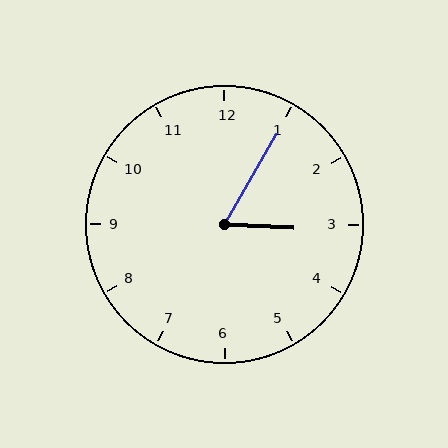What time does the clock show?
3:05.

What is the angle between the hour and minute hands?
Approximately 62 degrees.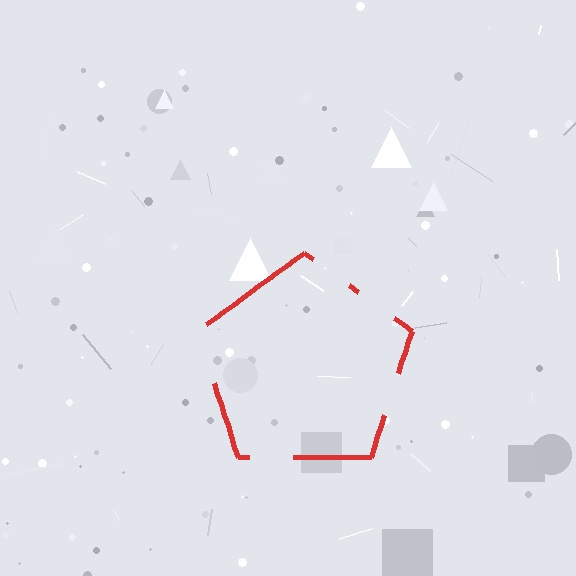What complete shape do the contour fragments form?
The contour fragments form a pentagon.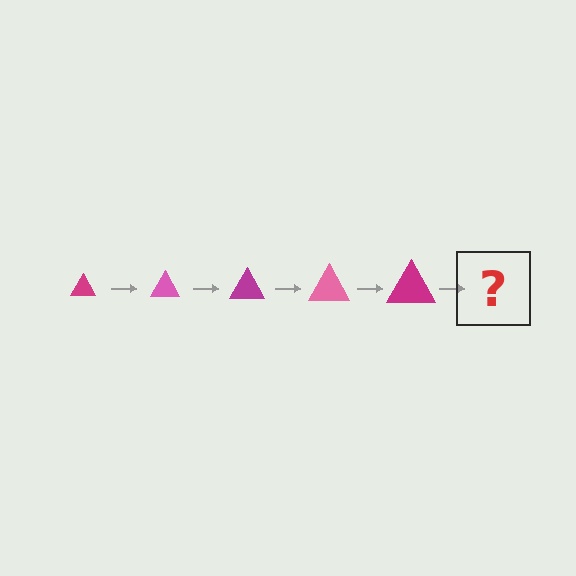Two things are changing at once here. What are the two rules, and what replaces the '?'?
The two rules are that the triangle grows larger each step and the color cycles through magenta and pink. The '?' should be a pink triangle, larger than the previous one.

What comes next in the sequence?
The next element should be a pink triangle, larger than the previous one.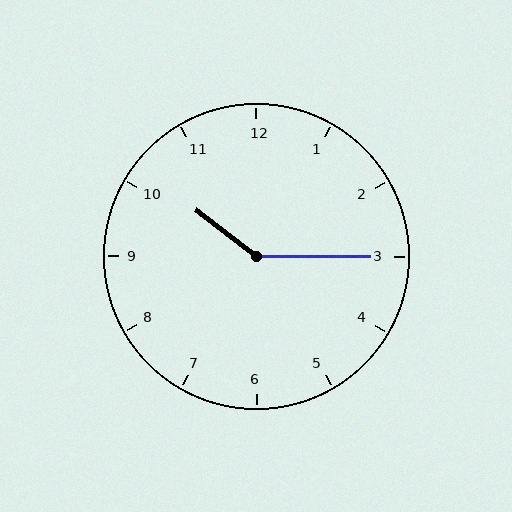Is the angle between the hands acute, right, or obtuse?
It is obtuse.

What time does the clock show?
10:15.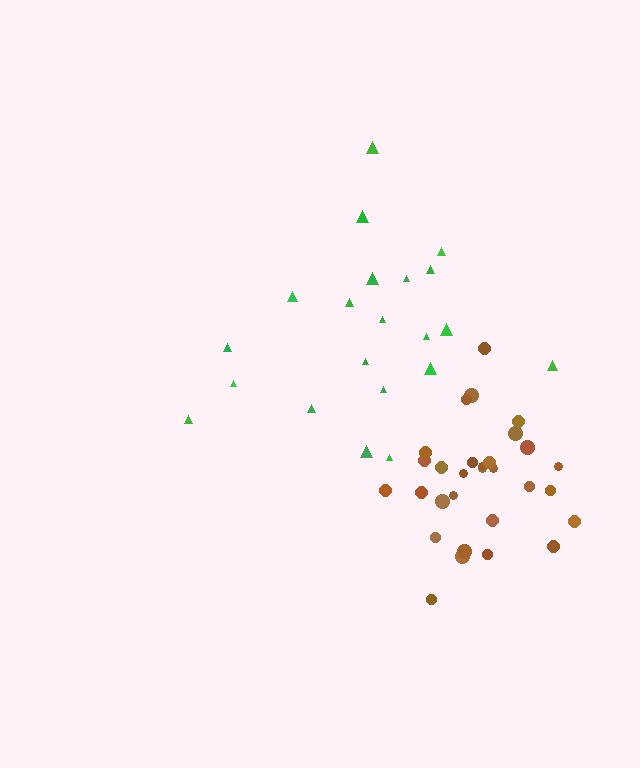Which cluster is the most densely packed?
Brown.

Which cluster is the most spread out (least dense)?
Green.